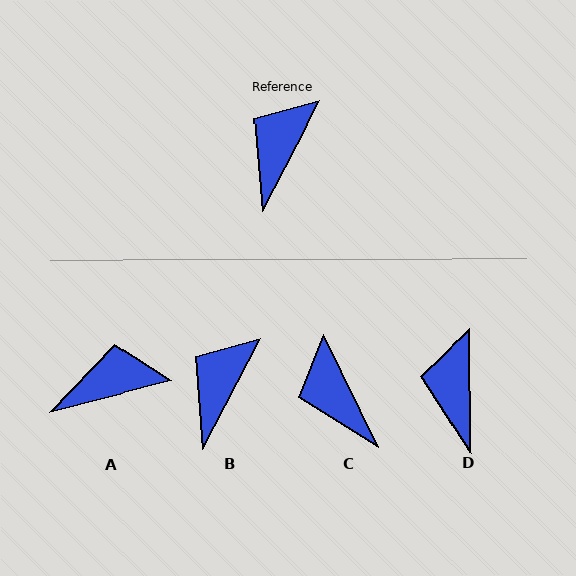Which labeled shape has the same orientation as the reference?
B.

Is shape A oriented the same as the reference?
No, it is off by about 48 degrees.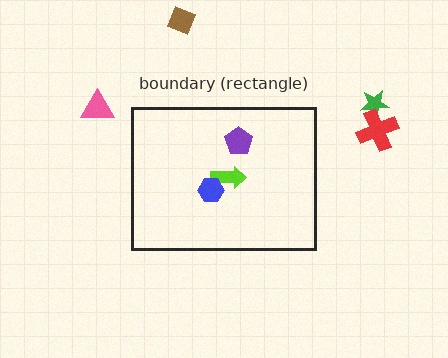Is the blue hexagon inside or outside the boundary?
Inside.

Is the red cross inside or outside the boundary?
Outside.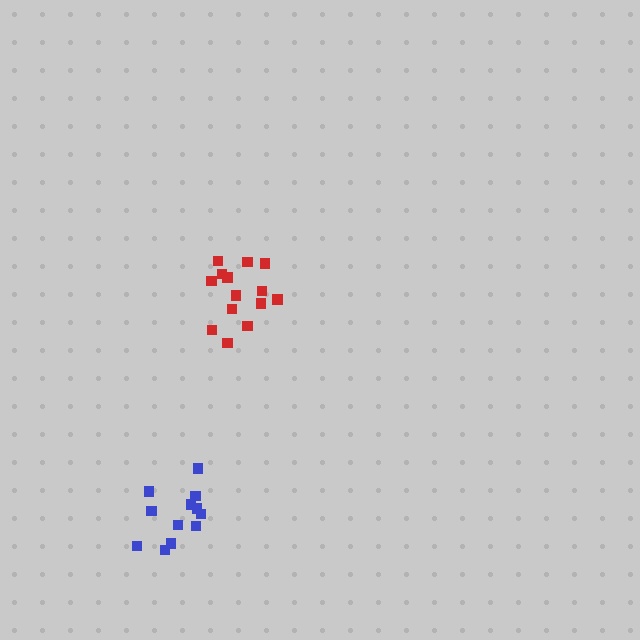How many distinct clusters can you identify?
There are 2 distinct clusters.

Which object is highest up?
The red cluster is topmost.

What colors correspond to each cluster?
The clusters are colored: blue, red.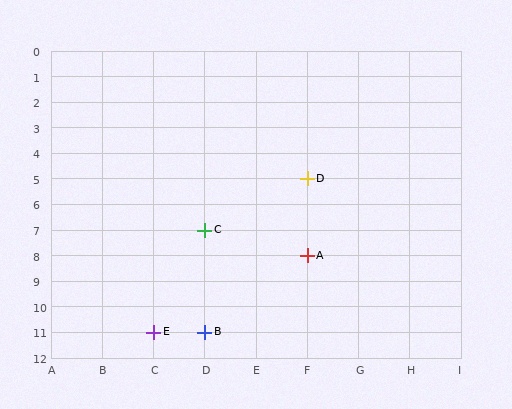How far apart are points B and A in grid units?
Points B and A are 2 columns and 3 rows apart (about 3.6 grid units diagonally).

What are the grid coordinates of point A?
Point A is at grid coordinates (F, 8).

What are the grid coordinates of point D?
Point D is at grid coordinates (F, 5).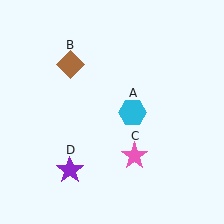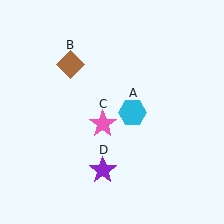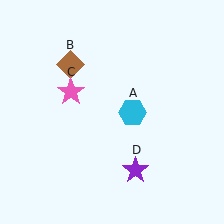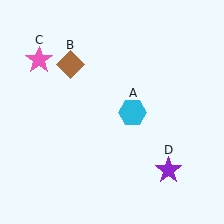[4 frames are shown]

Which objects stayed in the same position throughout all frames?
Cyan hexagon (object A) and brown diamond (object B) remained stationary.